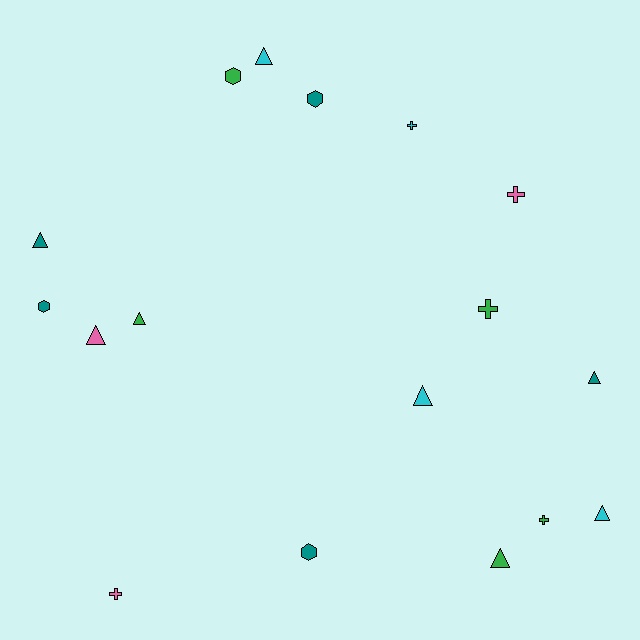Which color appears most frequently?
Teal, with 5 objects.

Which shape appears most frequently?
Triangle, with 8 objects.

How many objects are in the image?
There are 17 objects.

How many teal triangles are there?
There are 2 teal triangles.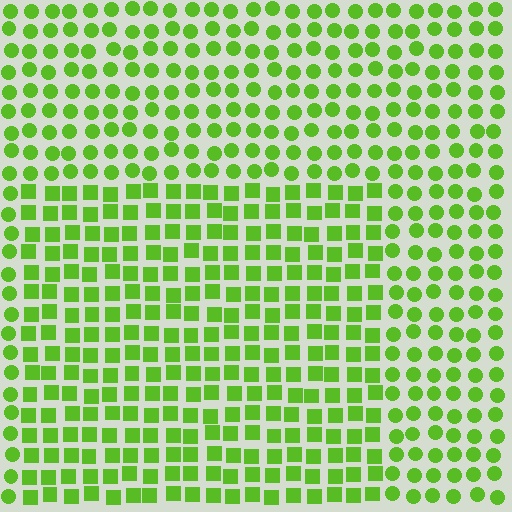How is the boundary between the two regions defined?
The boundary is defined by a change in element shape: squares inside vs. circles outside. All elements share the same color and spacing.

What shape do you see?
I see a rectangle.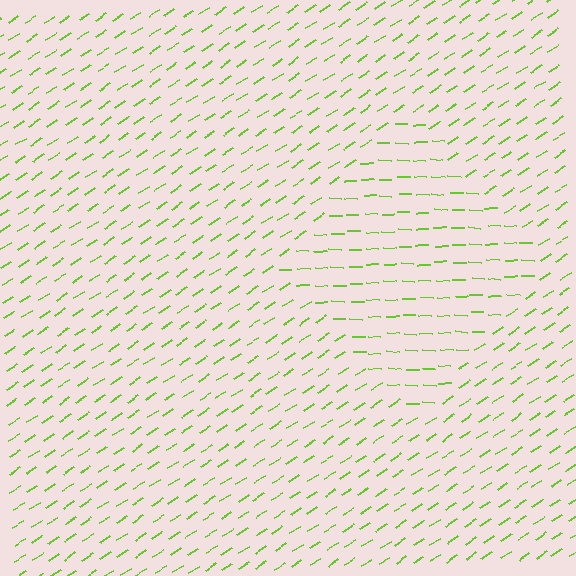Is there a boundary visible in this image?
Yes, there is a texture boundary formed by a change in line orientation.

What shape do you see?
I see a diamond.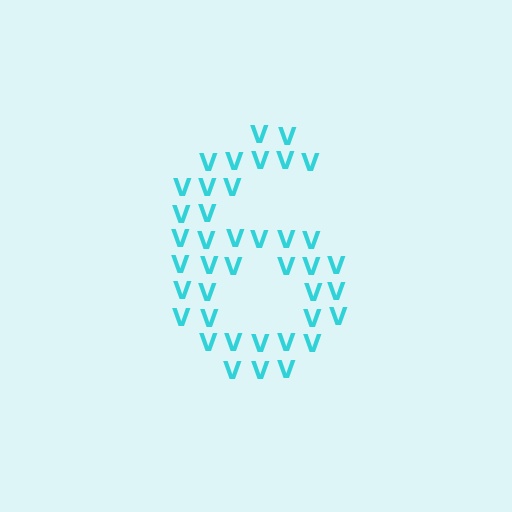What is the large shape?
The large shape is the digit 6.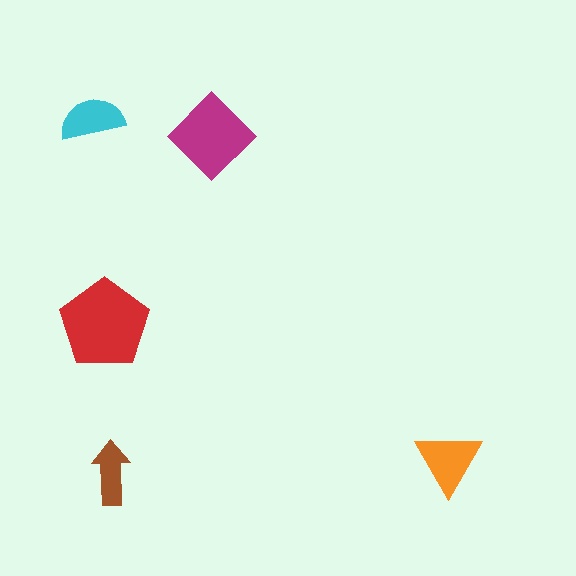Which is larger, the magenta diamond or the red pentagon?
The red pentagon.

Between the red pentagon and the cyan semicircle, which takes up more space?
The red pentagon.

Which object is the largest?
The red pentagon.